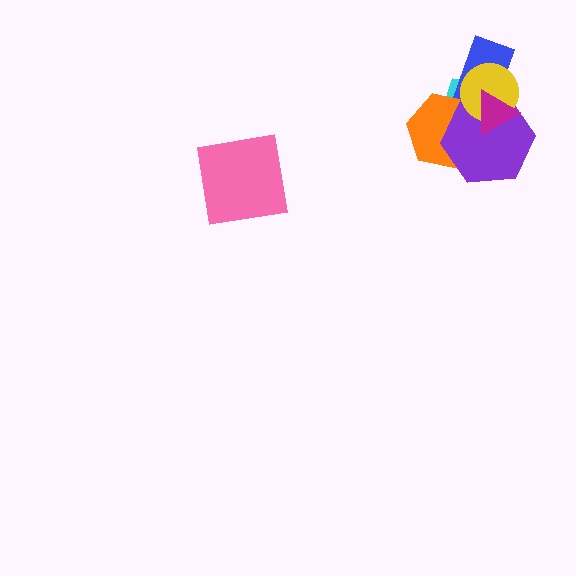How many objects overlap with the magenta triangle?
5 objects overlap with the magenta triangle.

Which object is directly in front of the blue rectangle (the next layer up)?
The purple hexagon is directly in front of the blue rectangle.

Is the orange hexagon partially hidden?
Yes, it is partially covered by another shape.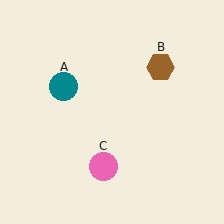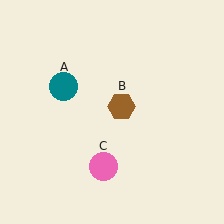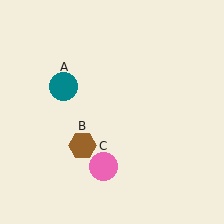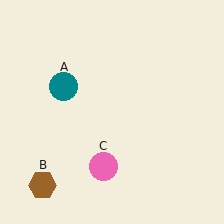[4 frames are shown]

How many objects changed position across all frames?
1 object changed position: brown hexagon (object B).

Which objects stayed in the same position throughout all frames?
Teal circle (object A) and pink circle (object C) remained stationary.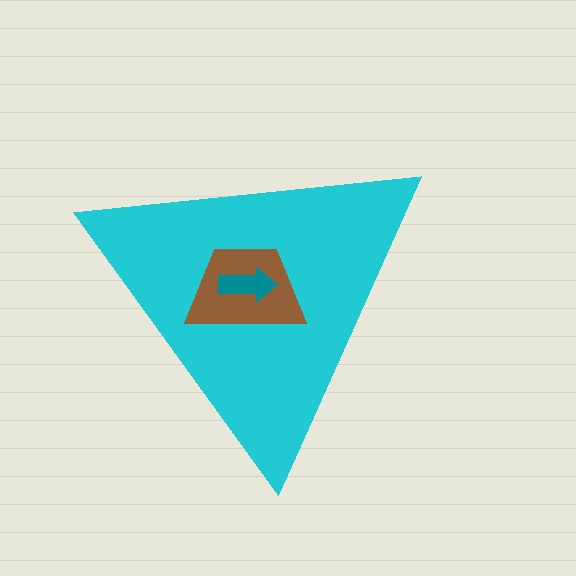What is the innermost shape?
The teal arrow.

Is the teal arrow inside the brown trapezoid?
Yes.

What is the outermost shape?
The cyan triangle.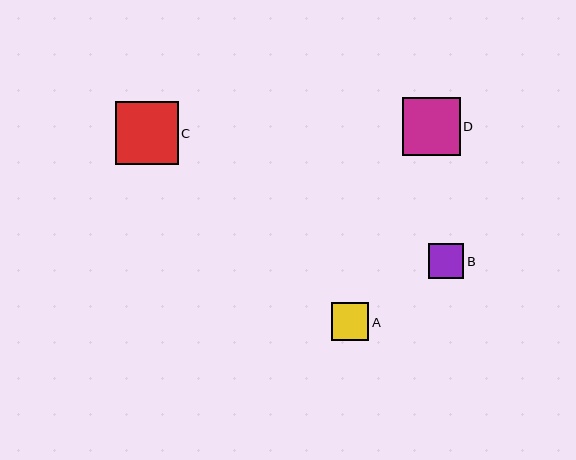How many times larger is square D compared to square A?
Square D is approximately 1.5 times the size of square A.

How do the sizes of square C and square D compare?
Square C and square D are approximately the same size.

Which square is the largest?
Square C is the largest with a size of approximately 63 pixels.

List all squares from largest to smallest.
From largest to smallest: C, D, A, B.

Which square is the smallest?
Square B is the smallest with a size of approximately 35 pixels.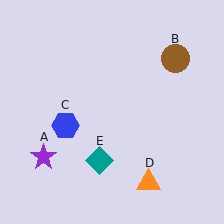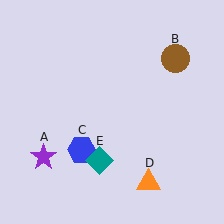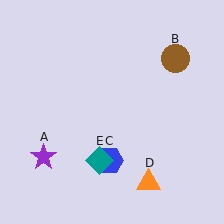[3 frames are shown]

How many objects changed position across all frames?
1 object changed position: blue hexagon (object C).